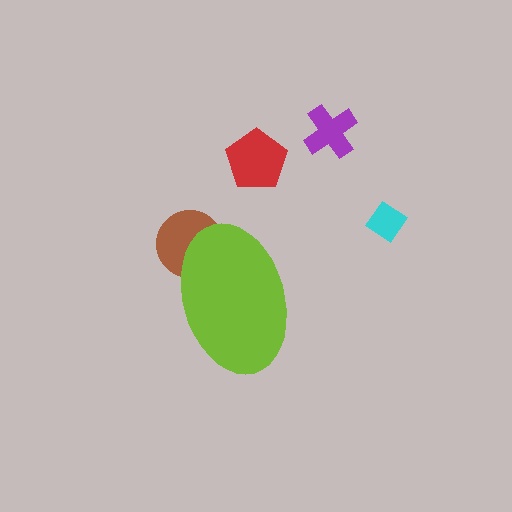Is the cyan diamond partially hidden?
No, the cyan diamond is fully visible.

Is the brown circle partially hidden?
Yes, the brown circle is partially hidden behind the lime ellipse.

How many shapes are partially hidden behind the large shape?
1 shape is partially hidden.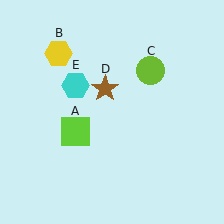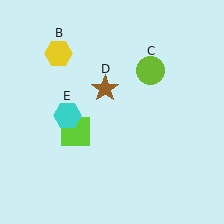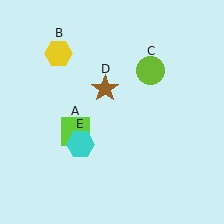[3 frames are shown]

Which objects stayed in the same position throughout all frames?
Lime square (object A) and yellow hexagon (object B) and lime circle (object C) and brown star (object D) remained stationary.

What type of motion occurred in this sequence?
The cyan hexagon (object E) rotated counterclockwise around the center of the scene.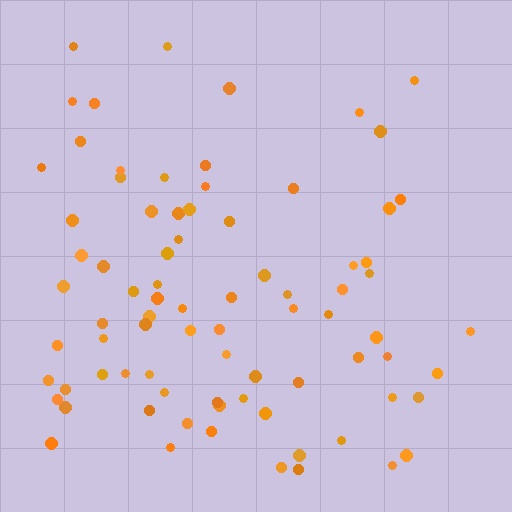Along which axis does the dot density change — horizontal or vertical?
Vertical.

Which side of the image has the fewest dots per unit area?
The top.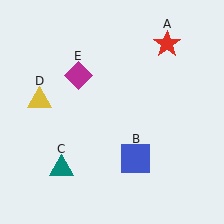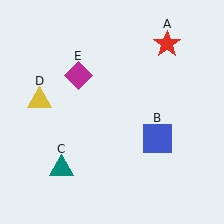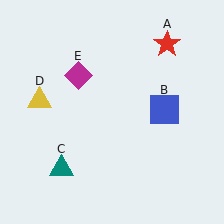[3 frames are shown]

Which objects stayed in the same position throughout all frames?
Red star (object A) and teal triangle (object C) and yellow triangle (object D) and magenta diamond (object E) remained stationary.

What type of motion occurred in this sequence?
The blue square (object B) rotated counterclockwise around the center of the scene.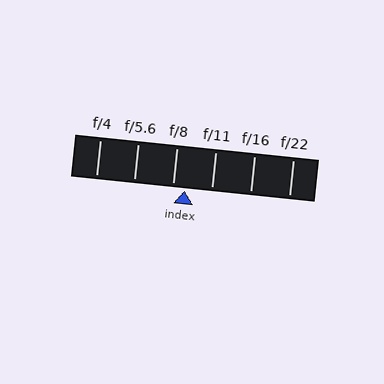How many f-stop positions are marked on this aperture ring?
There are 6 f-stop positions marked.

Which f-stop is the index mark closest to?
The index mark is closest to f/8.